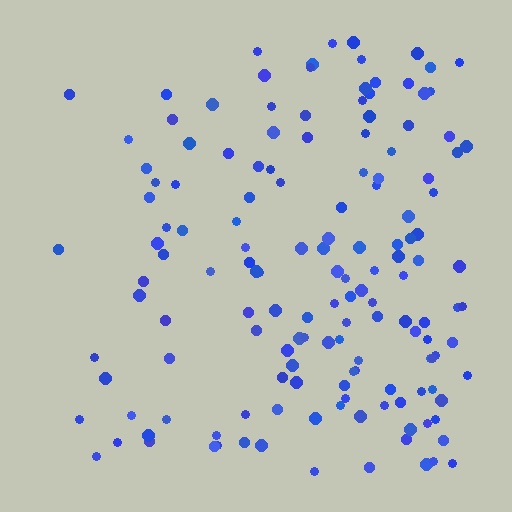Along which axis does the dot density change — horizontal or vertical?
Horizontal.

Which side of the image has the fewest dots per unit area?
The left.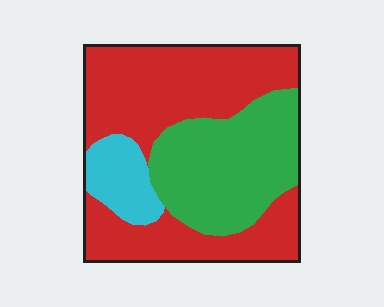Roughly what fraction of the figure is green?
Green takes up about one third (1/3) of the figure.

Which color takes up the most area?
Red, at roughly 55%.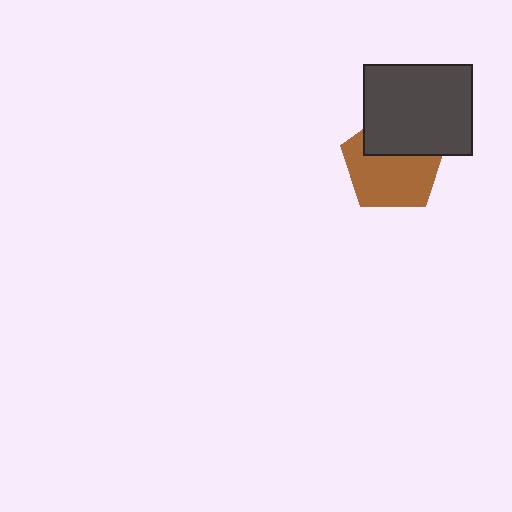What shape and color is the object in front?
The object in front is a dark gray rectangle.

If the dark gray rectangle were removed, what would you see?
You would see the complete brown pentagon.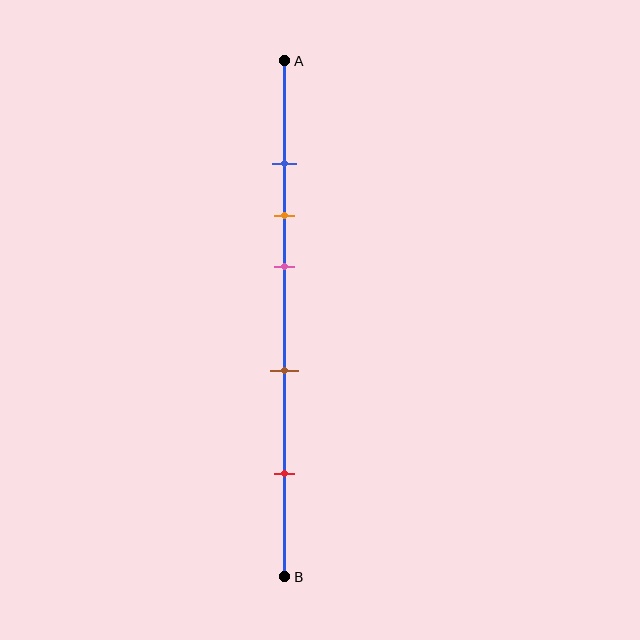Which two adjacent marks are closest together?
The blue and orange marks are the closest adjacent pair.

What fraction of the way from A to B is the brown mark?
The brown mark is approximately 60% (0.6) of the way from A to B.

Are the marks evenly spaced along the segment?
No, the marks are not evenly spaced.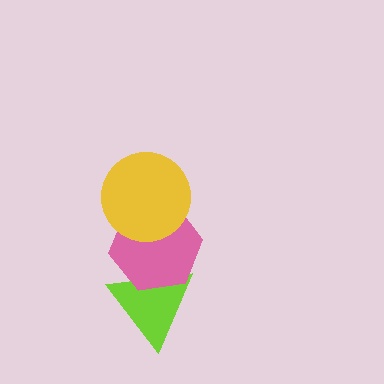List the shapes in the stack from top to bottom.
From top to bottom: the yellow circle, the pink hexagon, the lime triangle.